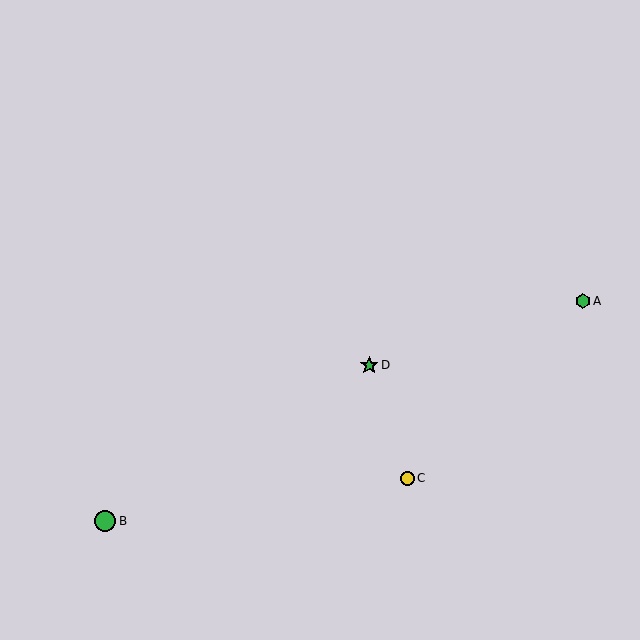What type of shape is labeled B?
Shape B is a green circle.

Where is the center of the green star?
The center of the green star is at (369, 365).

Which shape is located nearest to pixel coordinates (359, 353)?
The green star (labeled D) at (369, 365) is nearest to that location.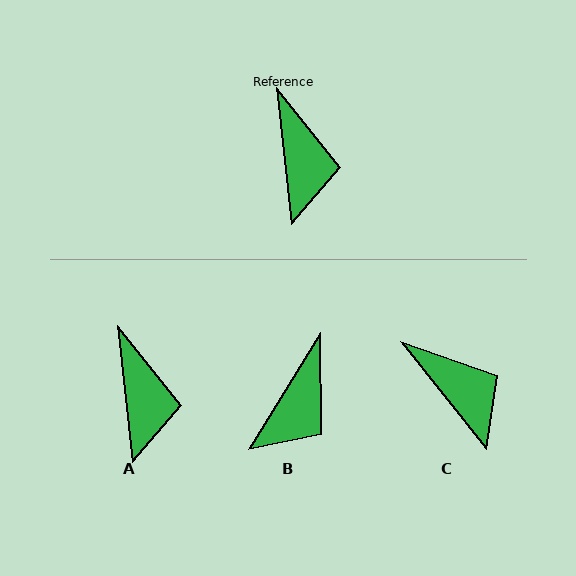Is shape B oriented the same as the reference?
No, it is off by about 38 degrees.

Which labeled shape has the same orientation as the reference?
A.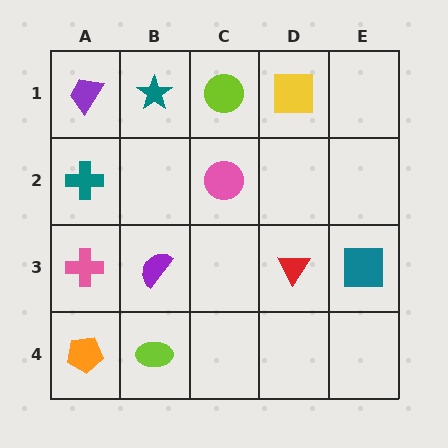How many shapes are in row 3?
4 shapes.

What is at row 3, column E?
A teal square.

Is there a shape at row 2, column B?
No, that cell is empty.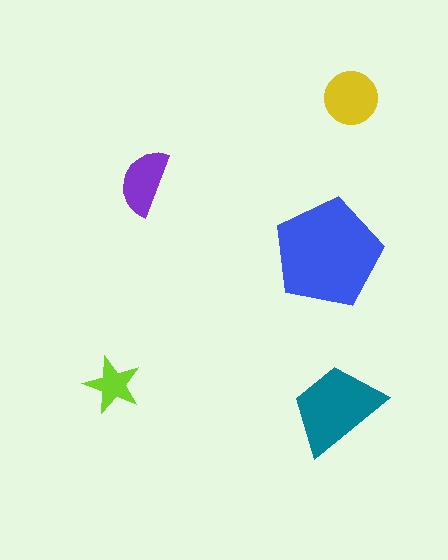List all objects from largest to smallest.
The blue pentagon, the teal trapezoid, the yellow circle, the purple semicircle, the lime star.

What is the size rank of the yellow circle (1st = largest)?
3rd.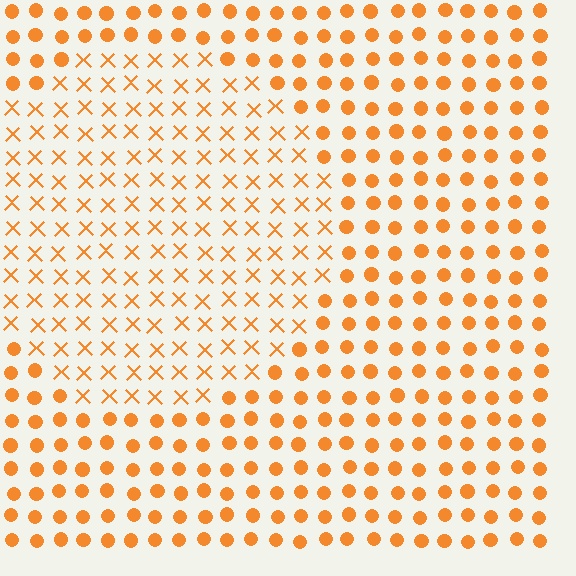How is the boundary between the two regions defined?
The boundary is defined by a change in element shape: X marks inside vs. circles outside. All elements share the same color and spacing.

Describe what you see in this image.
The image is filled with small orange elements arranged in a uniform grid. A circle-shaped region contains X marks, while the surrounding area contains circles. The boundary is defined purely by the change in element shape.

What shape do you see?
I see a circle.